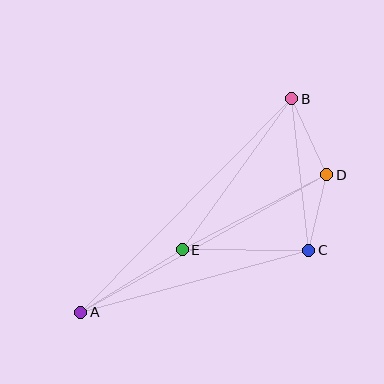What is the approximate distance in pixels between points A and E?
The distance between A and E is approximately 119 pixels.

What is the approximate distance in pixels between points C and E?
The distance between C and E is approximately 126 pixels.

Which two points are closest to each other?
Points C and D are closest to each other.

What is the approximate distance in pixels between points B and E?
The distance between B and E is approximately 186 pixels.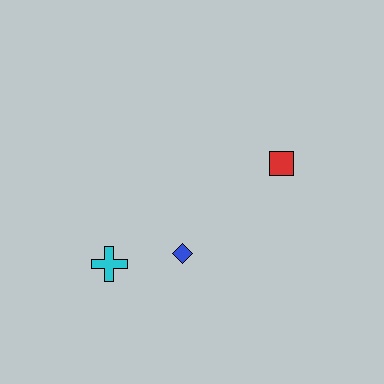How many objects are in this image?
There are 3 objects.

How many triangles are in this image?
There are no triangles.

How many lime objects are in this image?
There are no lime objects.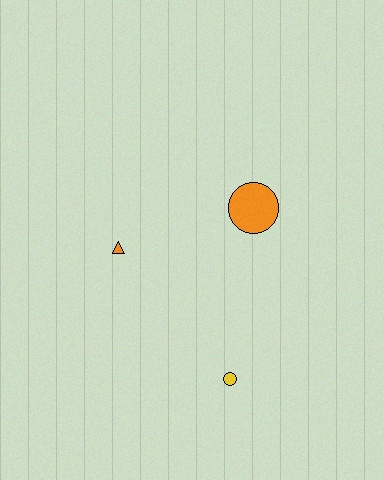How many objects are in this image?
There are 3 objects.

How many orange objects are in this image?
There are 2 orange objects.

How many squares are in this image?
There are no squares.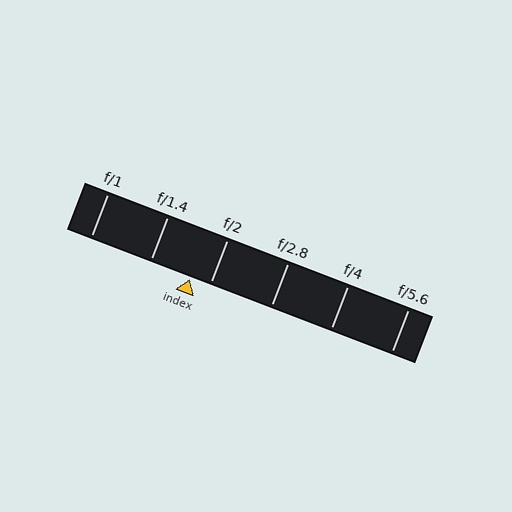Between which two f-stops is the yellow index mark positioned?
The index mark is between f/1.4 and f/2.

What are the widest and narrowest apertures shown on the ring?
The widest aperture shown is f/1 and the narrowest is f/5.6.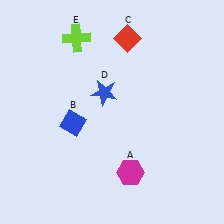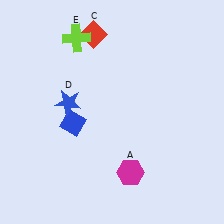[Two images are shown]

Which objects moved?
The objects that moved are: the red diamond (C), the blue star (D).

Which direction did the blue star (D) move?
The blue star (D) moved left.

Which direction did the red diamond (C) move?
The red diamond (C) moved left.